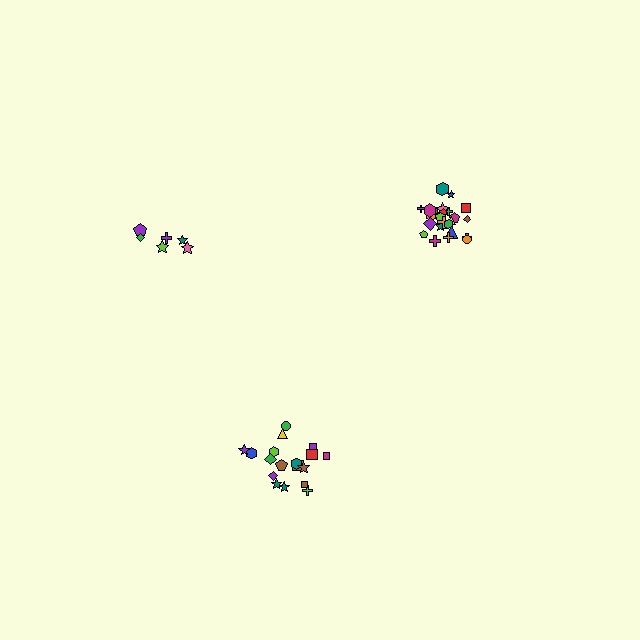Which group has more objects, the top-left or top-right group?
The top-right group.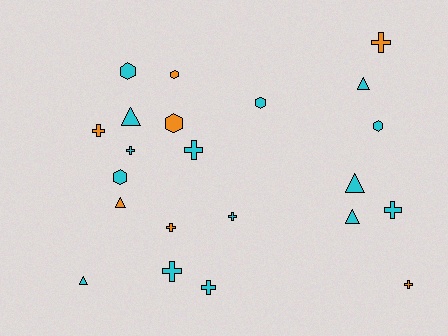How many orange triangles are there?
There is 1 orange triangle.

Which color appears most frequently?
Cyan, with 15 objects.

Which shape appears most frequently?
Cross, with 10 objects.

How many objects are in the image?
There are 22 objects.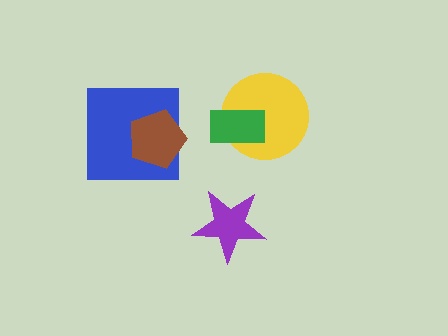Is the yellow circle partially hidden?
Yes, it is partially covered by another shape.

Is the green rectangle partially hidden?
No, no other shape covers it.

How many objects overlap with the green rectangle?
1 object overlaps with the green rectangle.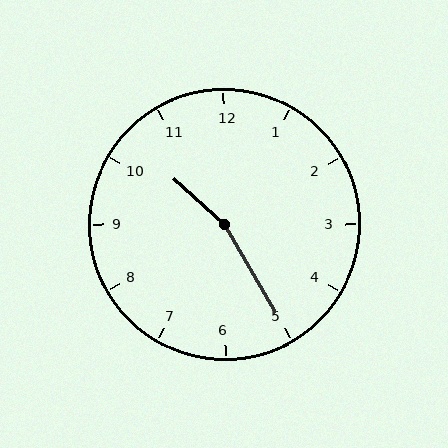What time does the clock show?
10:25.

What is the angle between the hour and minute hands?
Approximately 162 degrees.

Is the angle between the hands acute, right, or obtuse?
It is obtuse.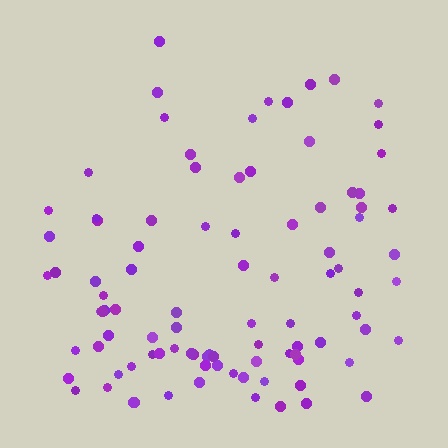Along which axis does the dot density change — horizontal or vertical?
Vertical.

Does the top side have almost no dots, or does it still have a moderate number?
Still a moderate number, just noticeably fewer than the bottom.